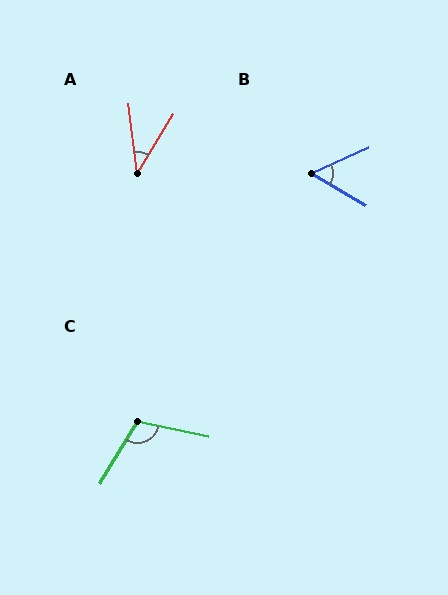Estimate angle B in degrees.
Approximately 55 degrees.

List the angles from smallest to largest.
A (39°), B (55°), C (109°).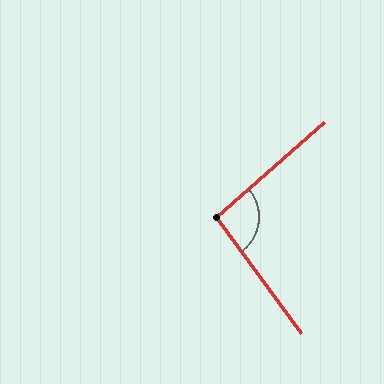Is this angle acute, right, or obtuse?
It is obtuse.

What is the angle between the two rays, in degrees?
Approximately 95 degrees.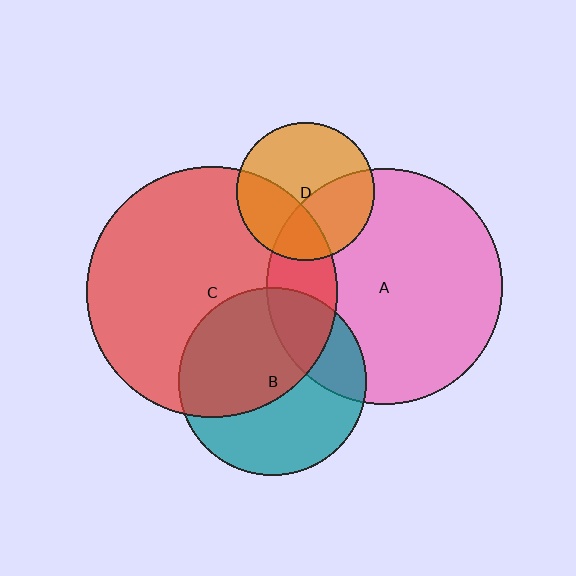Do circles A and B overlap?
Yes.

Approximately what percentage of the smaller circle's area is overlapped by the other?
Approximately 25%.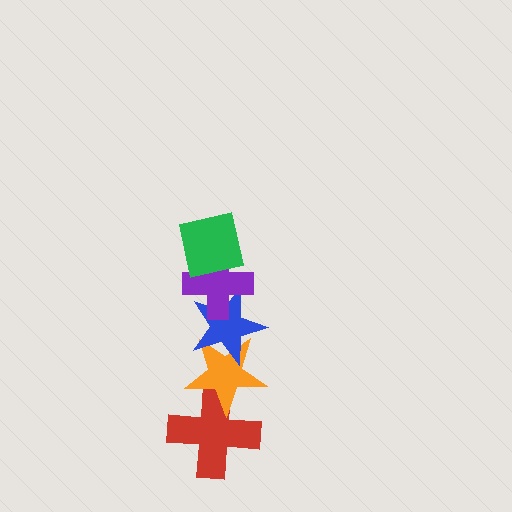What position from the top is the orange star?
The orange star is 4th from the top.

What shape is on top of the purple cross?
The green square is on top of the purple cross.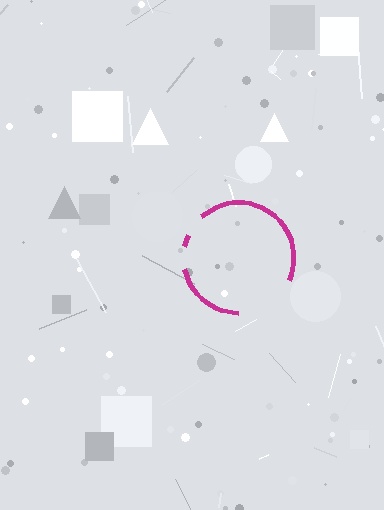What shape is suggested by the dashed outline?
The dashed outline suggests a circle.